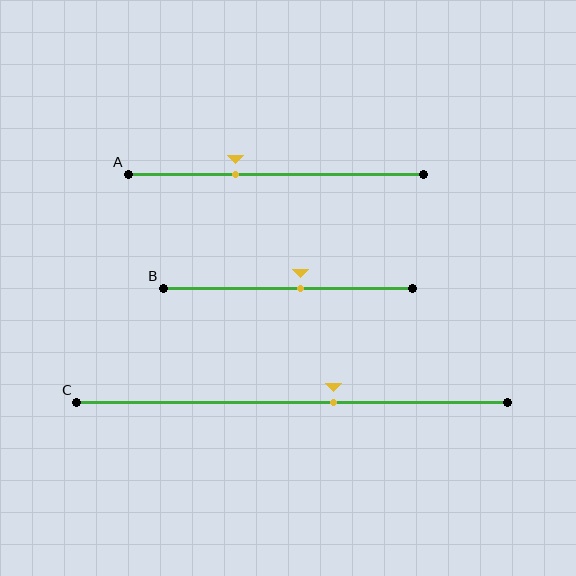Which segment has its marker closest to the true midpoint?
Segment B has its marker closest to the true midpoint.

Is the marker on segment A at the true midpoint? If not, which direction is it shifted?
No, the marker on segment A is shifted to the left by about 14% of the segment length.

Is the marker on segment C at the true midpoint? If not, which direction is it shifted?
No, the marker on segment C is shifted to the right by about 10% of the segment length.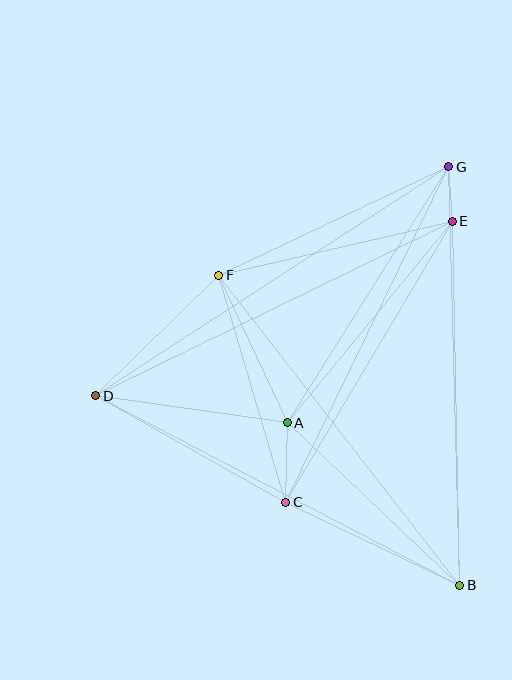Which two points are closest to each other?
Points E and G are closest to each other.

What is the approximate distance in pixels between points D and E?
The distance between D and E is approximately 397 pixels.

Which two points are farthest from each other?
Points D and G are farthest from each other.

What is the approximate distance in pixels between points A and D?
The distance between A and D is approximately 193 pixels.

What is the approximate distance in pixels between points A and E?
The distance between A and E is approximately 260 pixels.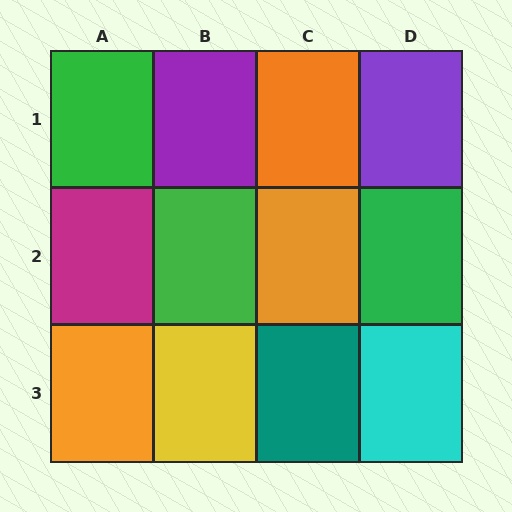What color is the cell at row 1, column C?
Orange.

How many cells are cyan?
1 cell is cyan.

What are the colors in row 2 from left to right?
Magenta, green, orange, green.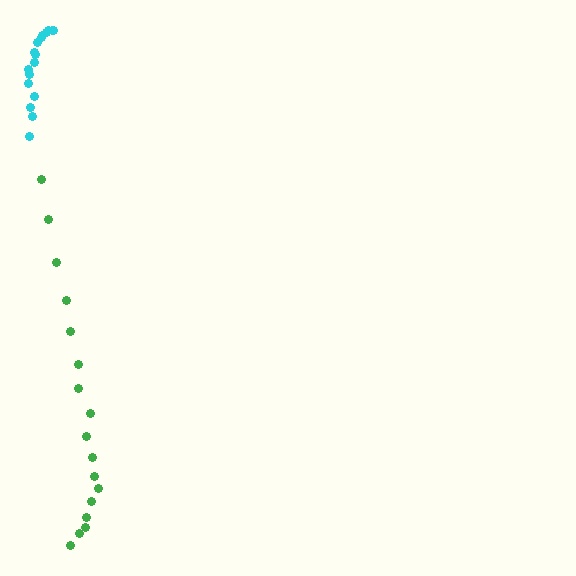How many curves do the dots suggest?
There are 2 distinct paths.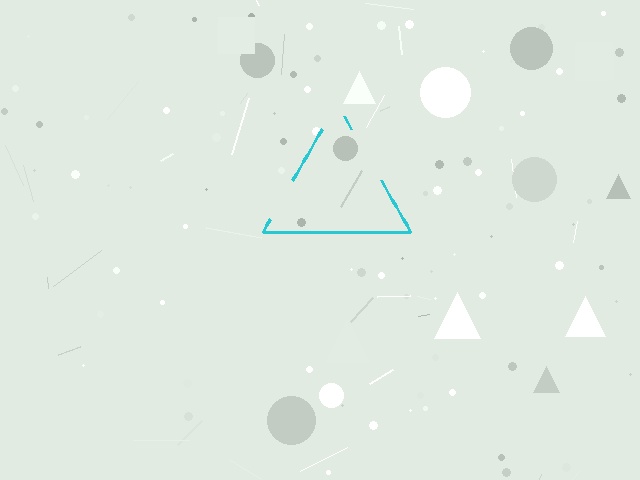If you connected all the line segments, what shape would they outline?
They would outline a triangle.